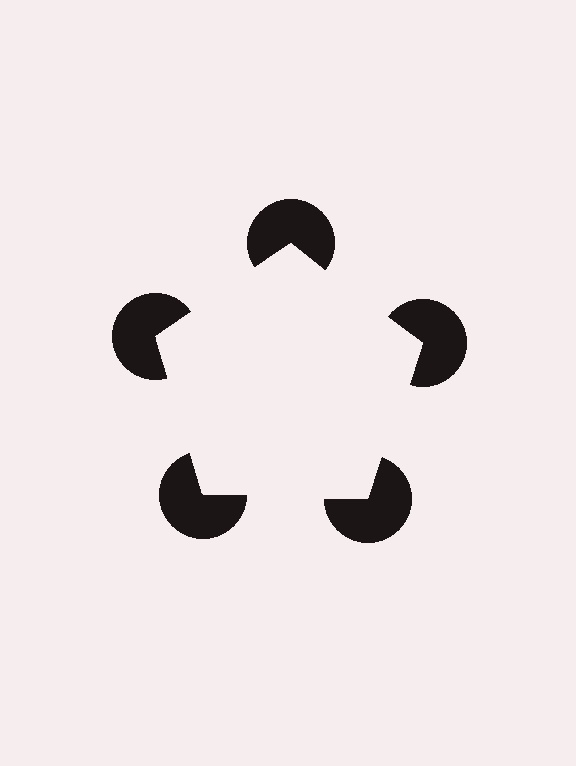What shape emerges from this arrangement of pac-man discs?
An illusory pentagon — its edges are inferred from the aligned wedge cuts in the pac-man discs, not physically drawn.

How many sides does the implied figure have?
5 sides.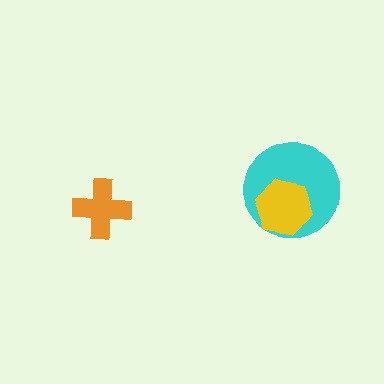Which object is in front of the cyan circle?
The yellow hexagon is in front of the cyan circle.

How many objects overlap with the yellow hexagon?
1 object overlaps with the yellow hexagon.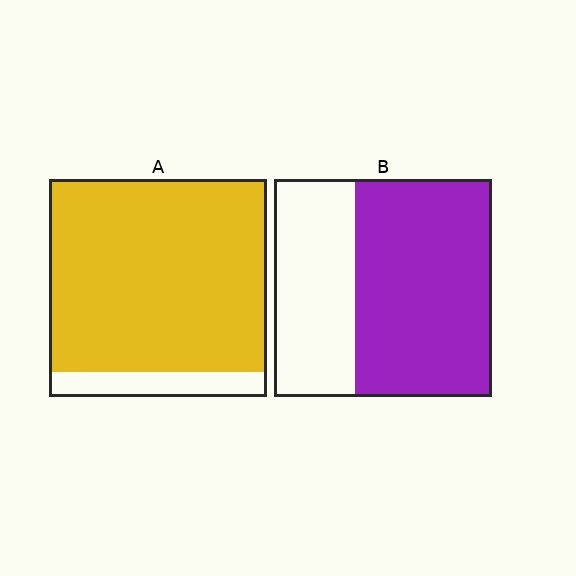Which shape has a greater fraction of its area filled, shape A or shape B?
Shape A.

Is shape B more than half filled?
Yes.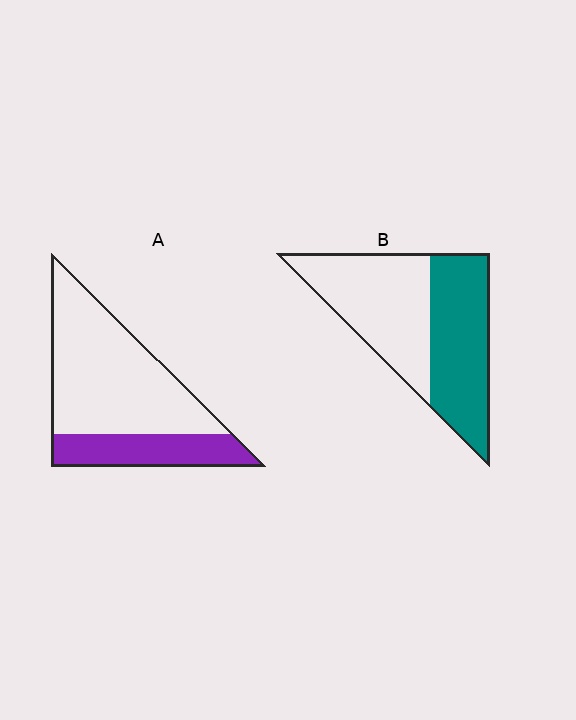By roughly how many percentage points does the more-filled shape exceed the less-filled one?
By roughly 20 percentage points (B over A).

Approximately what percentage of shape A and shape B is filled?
A is approximately 30% and B is approximately 50%.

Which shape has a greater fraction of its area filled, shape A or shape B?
Shape B.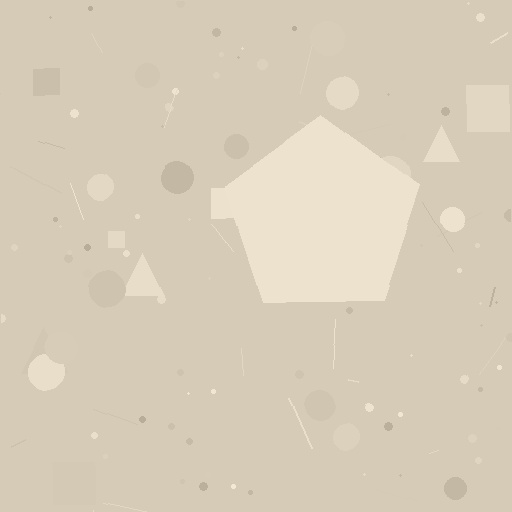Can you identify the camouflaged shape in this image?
The camouflaged shape is a pentagon.